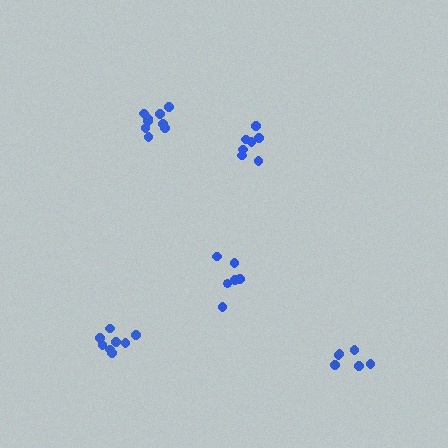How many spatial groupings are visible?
There are 5 spatial groupings.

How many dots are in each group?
Group 1: 7 dots, Group 2: 6 dots, Group 3: 6 dots, Group 4: 9 dots, Group 5: 8 dots (36 total).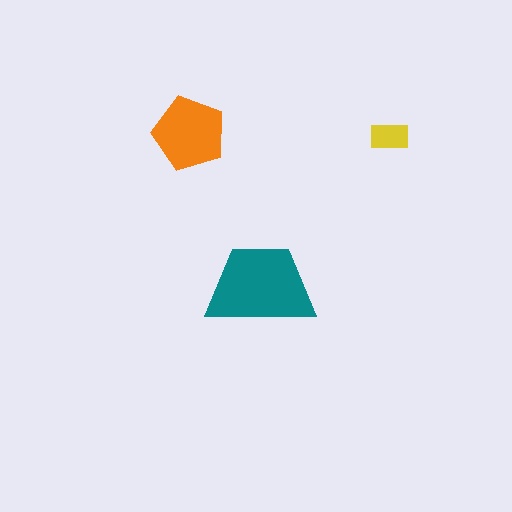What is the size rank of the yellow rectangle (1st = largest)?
3rd.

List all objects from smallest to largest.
The yellow rectangle, the orange pentagon, the teal trapezoid.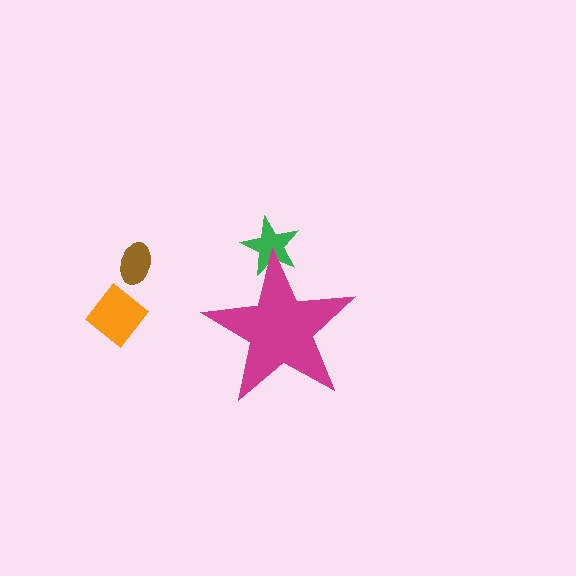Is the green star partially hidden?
Yes, the green star is partially hidden behind the magenta star.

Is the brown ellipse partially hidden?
No, the brown ellipse is fully visible.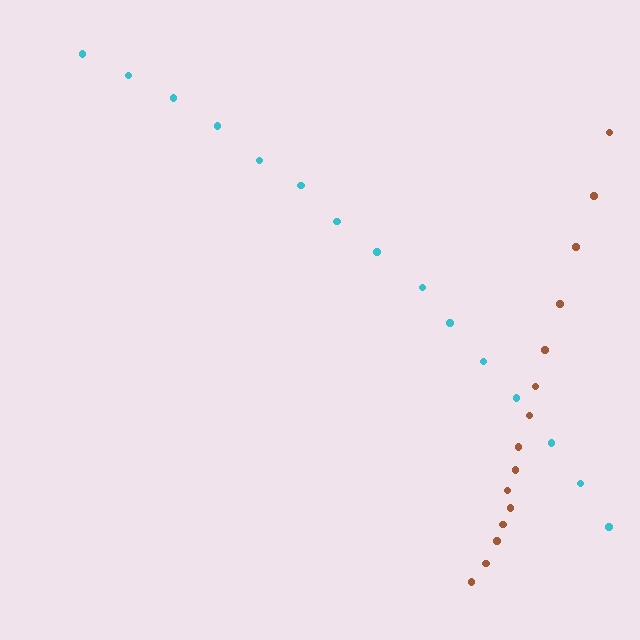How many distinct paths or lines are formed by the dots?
There are 2 distinct paths.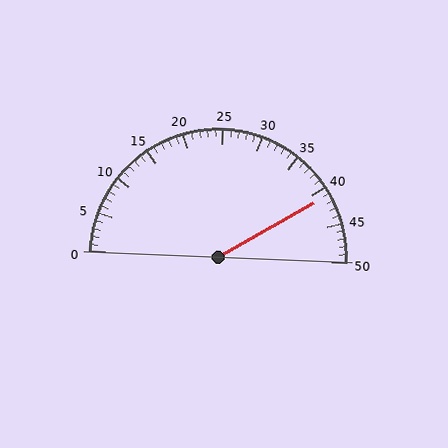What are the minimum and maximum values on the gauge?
The gauge ranges from 0 to 50.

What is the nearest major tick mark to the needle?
The nearest major tick mark is 40.